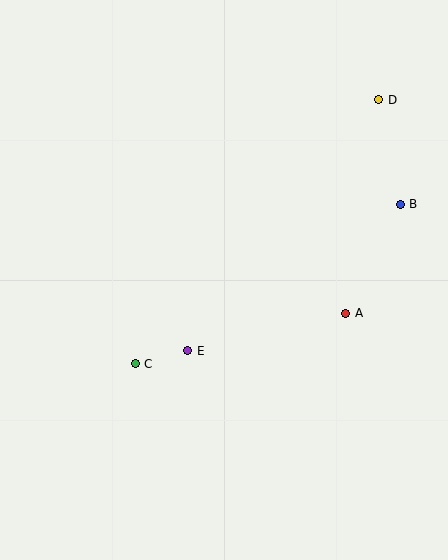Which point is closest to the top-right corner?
Point D is closest to the top-right corner.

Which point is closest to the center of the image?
Point E at (188, 351) is closest to the center.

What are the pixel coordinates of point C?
Point C is at (135, 364).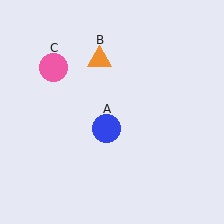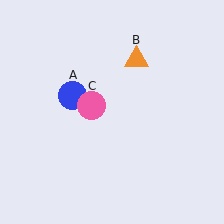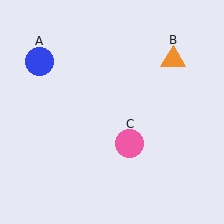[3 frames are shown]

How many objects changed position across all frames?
3 objects changed position: blue circle (object A), orange triangle (object B), pink circle (object C).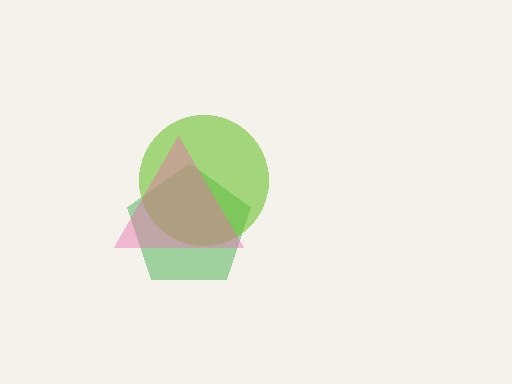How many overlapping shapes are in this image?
There are 3 overlapping shapes in the image.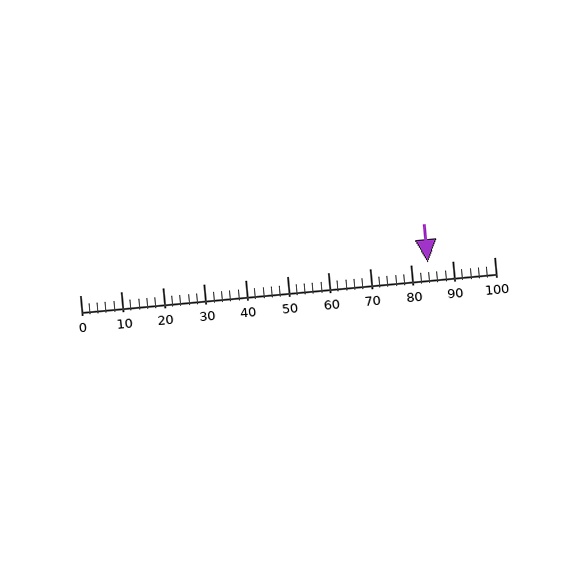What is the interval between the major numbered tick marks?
The major tick marks are spaced 10 units apart.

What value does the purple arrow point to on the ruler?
The purple arrow points to approximately 84.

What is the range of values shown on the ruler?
The ruler shows values from 0 to 100.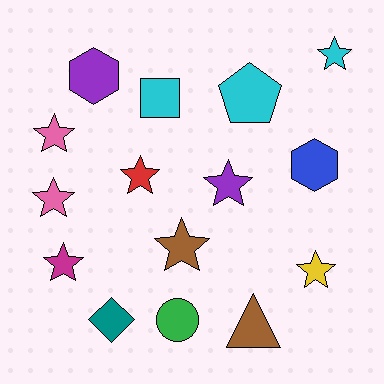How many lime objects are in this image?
There are no lime objects.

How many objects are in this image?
There are 15 objects.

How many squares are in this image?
There is 1 square.